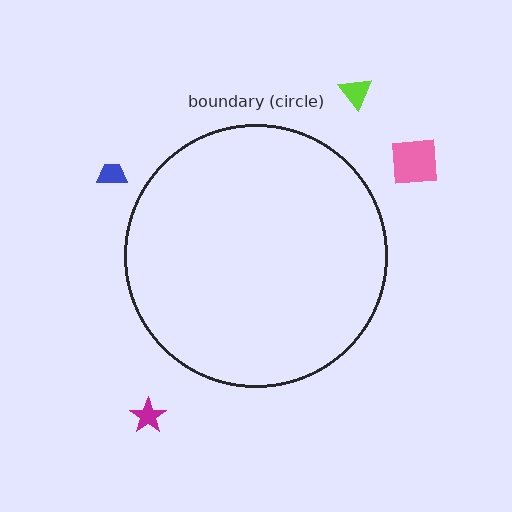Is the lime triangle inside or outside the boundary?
Outside.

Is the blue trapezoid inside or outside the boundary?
Outside.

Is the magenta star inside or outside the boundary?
Outside.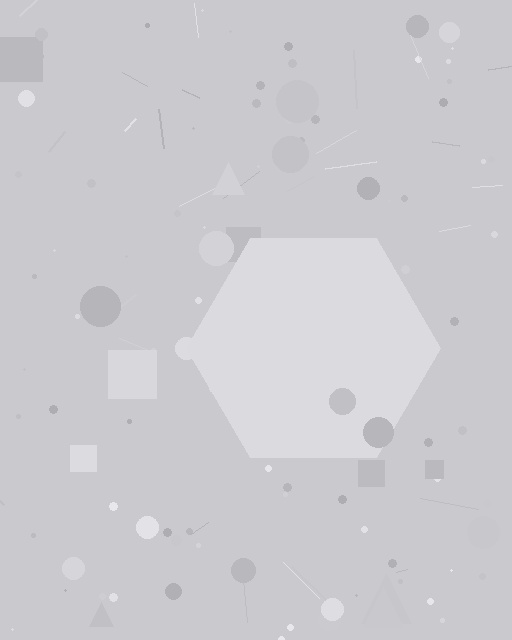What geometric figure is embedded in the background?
A hexagon is embedded in the background.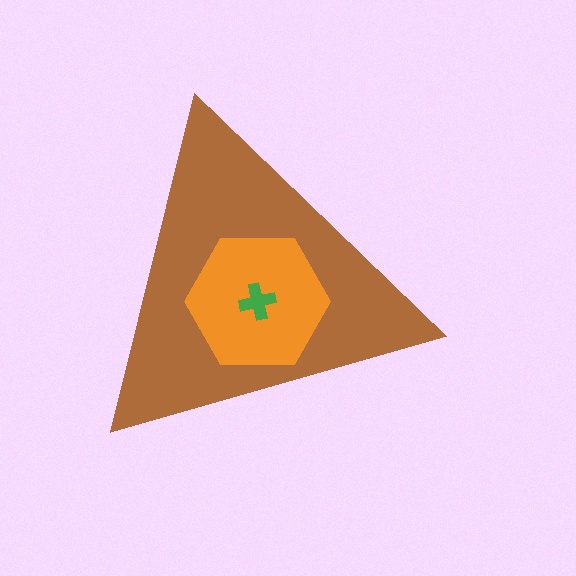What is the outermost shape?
The brown triangle.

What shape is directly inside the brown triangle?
The orange hexagon.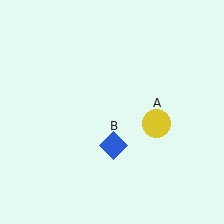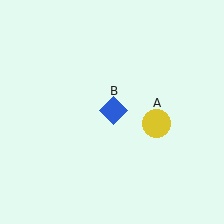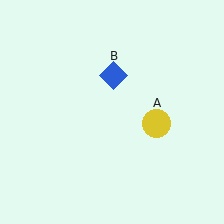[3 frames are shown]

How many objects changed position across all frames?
1 object changed position: blue diamond (object B).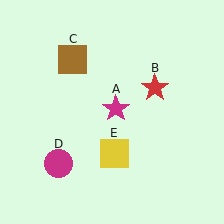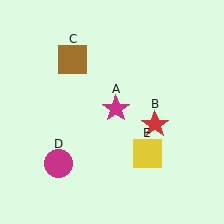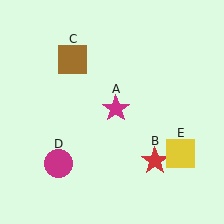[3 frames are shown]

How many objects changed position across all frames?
2 objects changed position: red star (object B), yellow square (object E).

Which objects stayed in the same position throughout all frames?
Magenta star (object A) and brown square (object C) and magenta circle (object D) remained stationary.